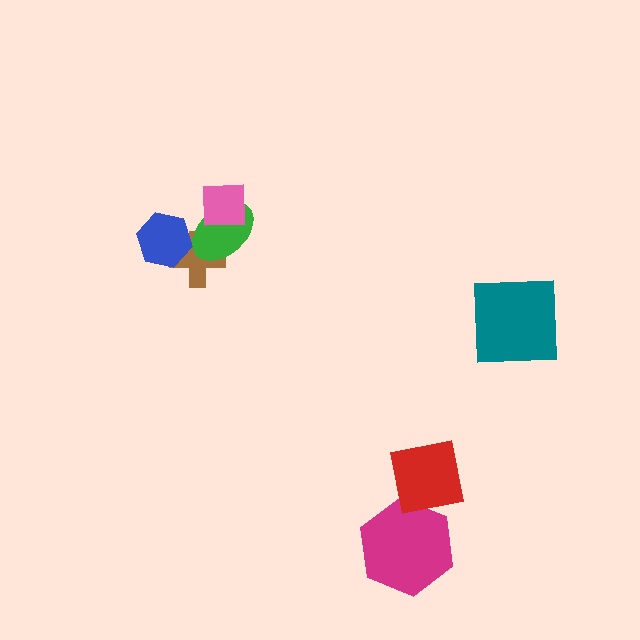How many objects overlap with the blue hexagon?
1 object overlaps with the blue hexagon.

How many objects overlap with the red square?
0 objects overlap with the red square.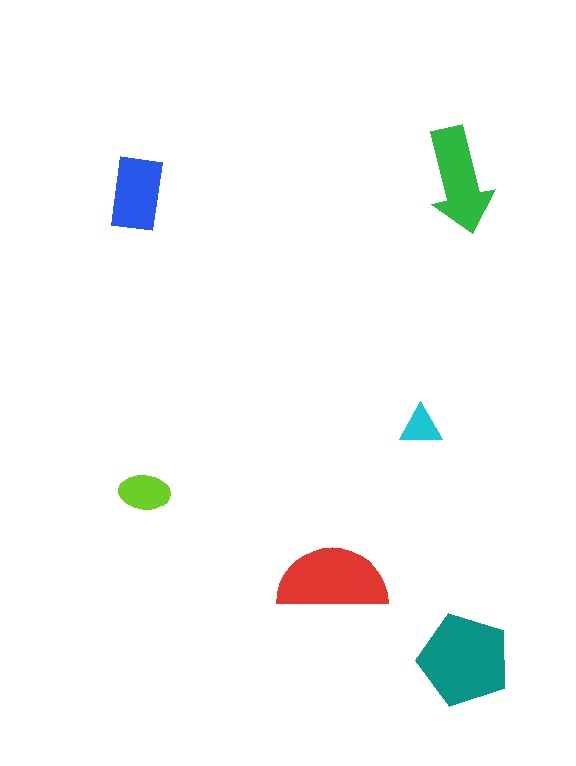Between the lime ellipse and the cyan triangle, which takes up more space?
The lime ellipse.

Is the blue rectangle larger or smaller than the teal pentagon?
Smaller.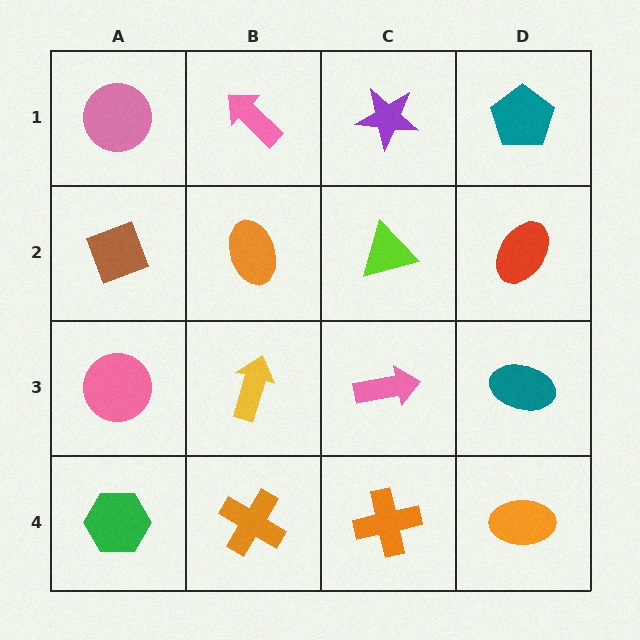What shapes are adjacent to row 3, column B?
An orange ellipse (row 2, column B), an orange cross (row 4, column B), a pink circle (row 3, column A), a pink arrow (row 3, column C).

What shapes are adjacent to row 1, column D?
A red ellipse (row 2, column D), a purple star (row 1, column C).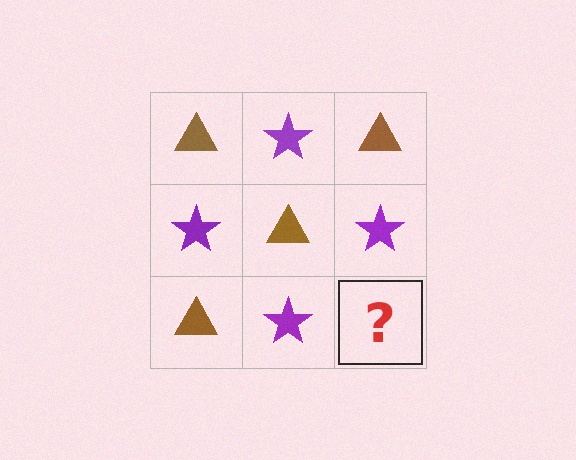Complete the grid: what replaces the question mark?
The question mark should be replaced with a brown triangle.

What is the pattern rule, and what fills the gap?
The rule is that it alternates brown triangle and purple star in a checkerboard pattern. The gap should be filled with a brown triangle.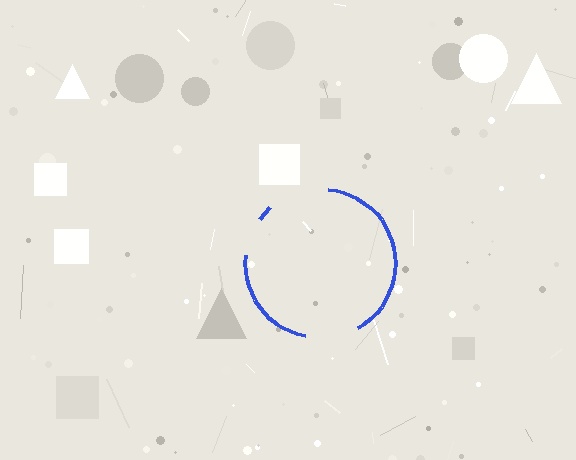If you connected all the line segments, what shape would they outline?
They would outline a circle.